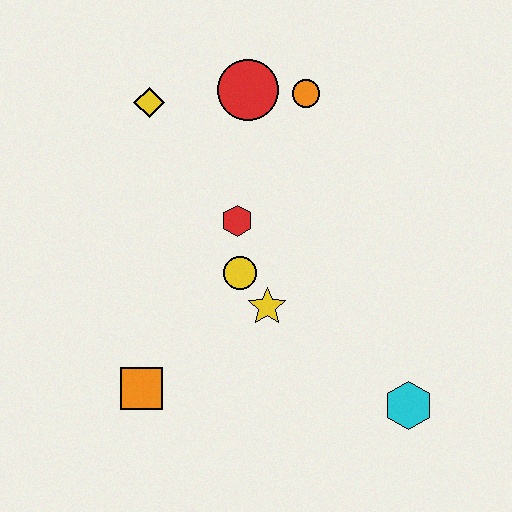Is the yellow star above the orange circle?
No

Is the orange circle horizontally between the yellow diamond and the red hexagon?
No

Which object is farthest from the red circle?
The cyan hexagon is farthest from the red circle.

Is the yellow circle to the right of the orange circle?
No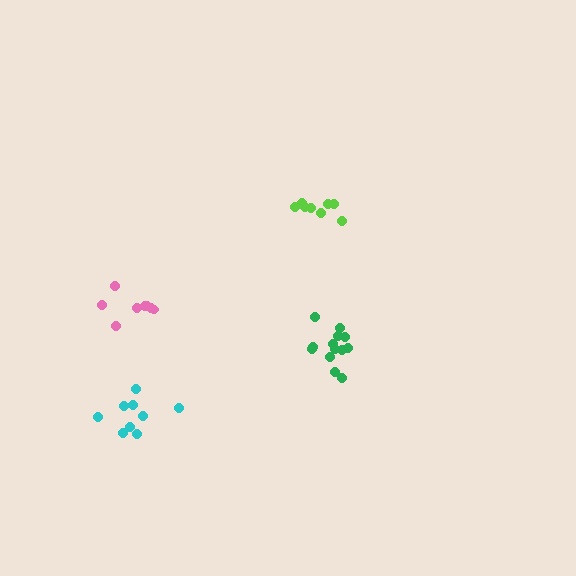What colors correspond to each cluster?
The clusters are colored: pink, green, lime, cyan.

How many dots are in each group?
Group 1: 8 dots, Group 2: 13 dots, Group 3: 8 dots, Group 4: 9 dots (38 total).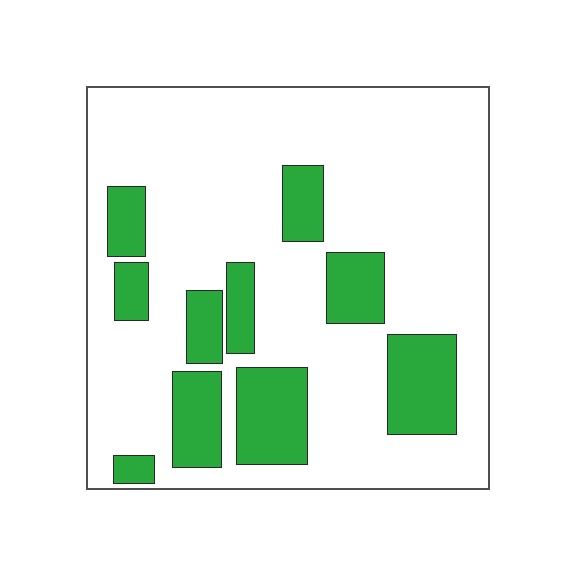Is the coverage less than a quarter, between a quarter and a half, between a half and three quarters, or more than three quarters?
Less than a quarter.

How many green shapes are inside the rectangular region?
10.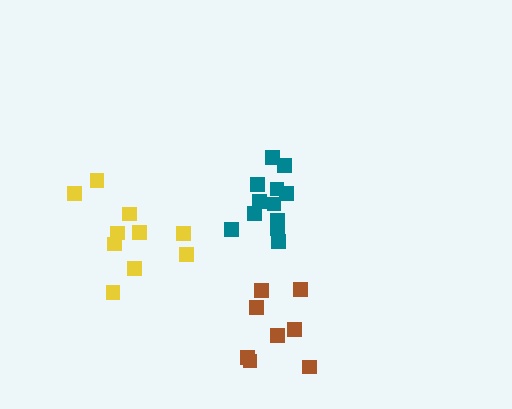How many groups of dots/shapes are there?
There are 3 groups.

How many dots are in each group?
Group 1: 10 dots, Group 2: 8 dots, Group 3: 12 dots (30 total).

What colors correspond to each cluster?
The clusters are colored: yellow, brown, teal.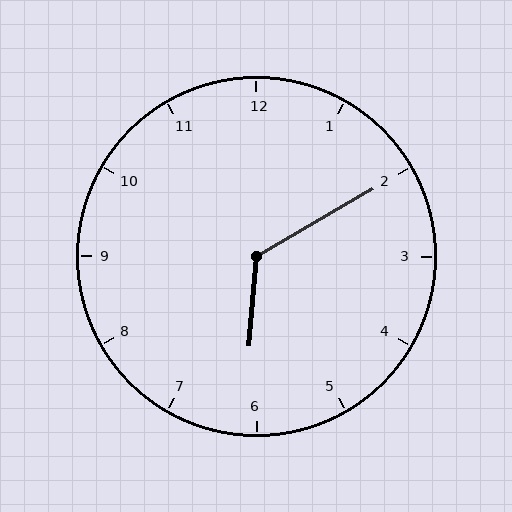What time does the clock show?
6:10.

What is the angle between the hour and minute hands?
Approximately 125 degrees.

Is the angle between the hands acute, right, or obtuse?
It is obtuse.